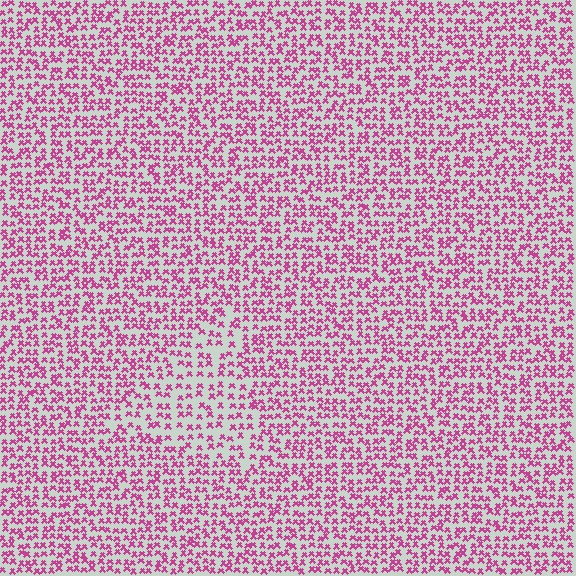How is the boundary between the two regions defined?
The boundary is defined by a change in element density (approximately 1.6x ratio). All elements are the same color, size, and shape.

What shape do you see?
I see a triangle.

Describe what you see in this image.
The image contains small magenta elements arranged at two different densities. A triangle-shaped region is visible where the elements are less densely packed than the surrounding area.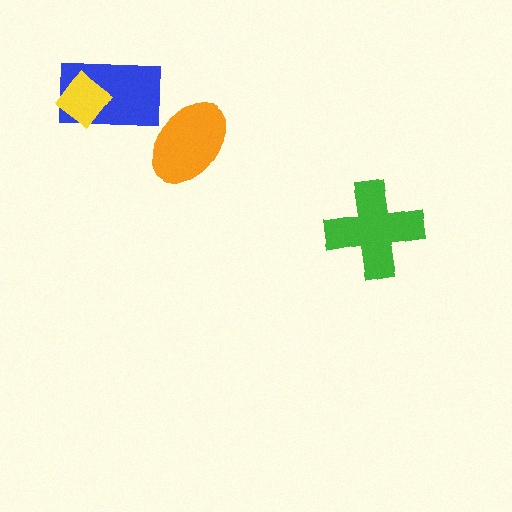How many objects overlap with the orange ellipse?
0 objects overlap with the orange ellipse.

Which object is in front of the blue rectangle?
The yellow diamond is in front of the blue rectangle.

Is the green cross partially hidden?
No, no other shape covers it.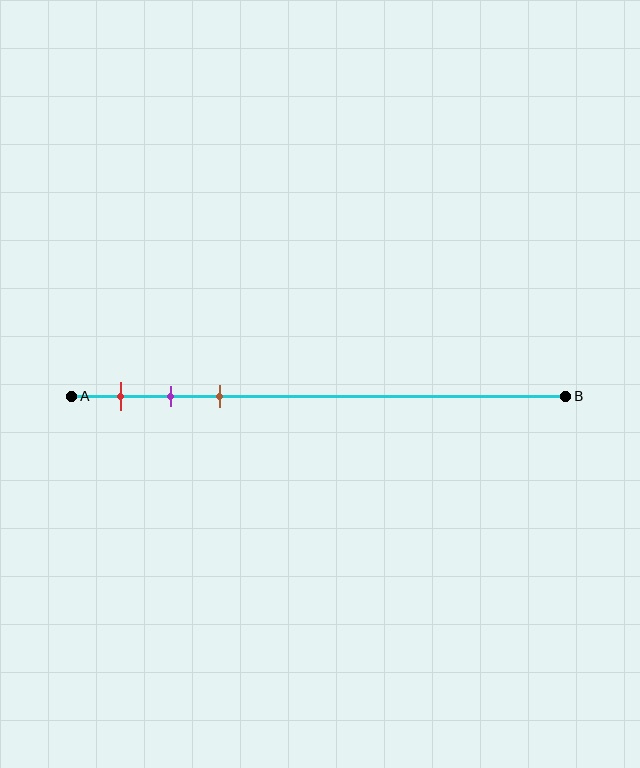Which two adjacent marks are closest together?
The purple and brown marks are the closest adjacent pair.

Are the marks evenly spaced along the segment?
Yes, the marks are approximately evenly spaced.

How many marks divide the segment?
There are 3 marks dividing the segment.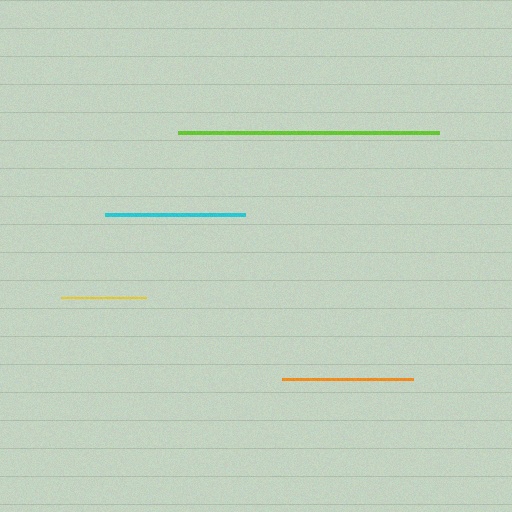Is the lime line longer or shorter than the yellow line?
The lime line is longer than the yellow line.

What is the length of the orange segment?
The orange segment is approximately 131 pixels long.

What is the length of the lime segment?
The lime segment is approximately 261 pixels long.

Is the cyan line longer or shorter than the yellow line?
The cyan line is longer than the yellow line.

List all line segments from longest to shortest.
From longest to shortest: lime, cyan, orange, yellow.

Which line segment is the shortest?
The yellow line is the shortest at approximately 85 pixels.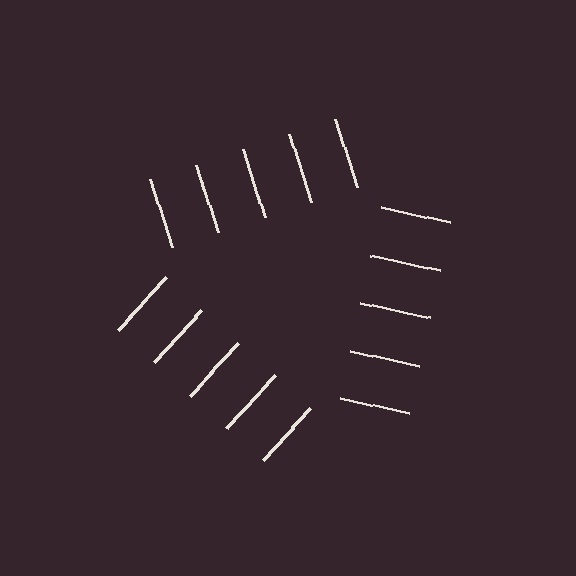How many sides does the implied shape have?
3 sides — the line-ends trace a triangle.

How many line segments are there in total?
15 — 5 along each of the 3 edges.